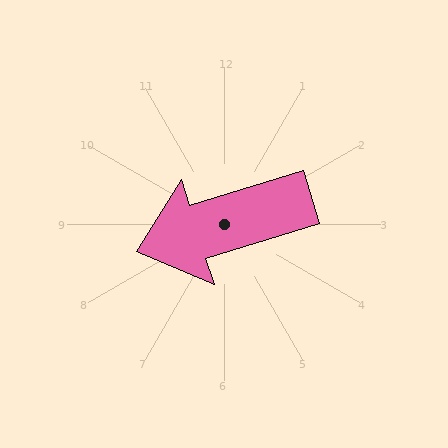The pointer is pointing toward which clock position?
Roughly 8 o'clock.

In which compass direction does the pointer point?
West.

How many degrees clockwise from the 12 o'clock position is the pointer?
Approximately 253 degrees.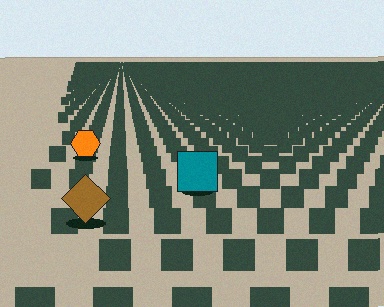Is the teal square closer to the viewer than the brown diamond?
No. The brown diamond is closer — you can tell from the texture gradient: the ground texture is coarser near it.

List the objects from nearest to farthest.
From nearest to farthest: the brown diamond, the teal square, the orange hexagon.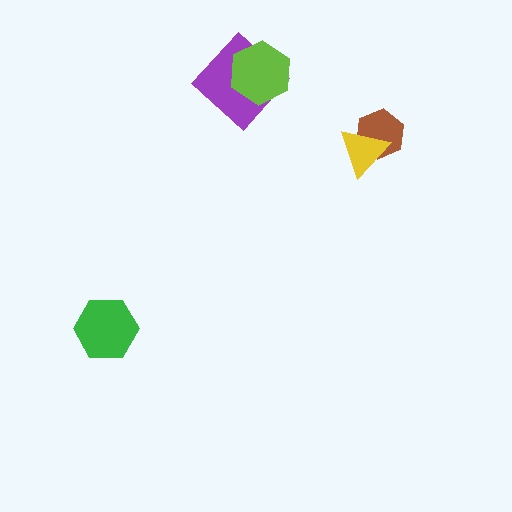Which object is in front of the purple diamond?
The lime hexagon is in front of the purple diamond.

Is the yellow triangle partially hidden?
No, no other shape covers it.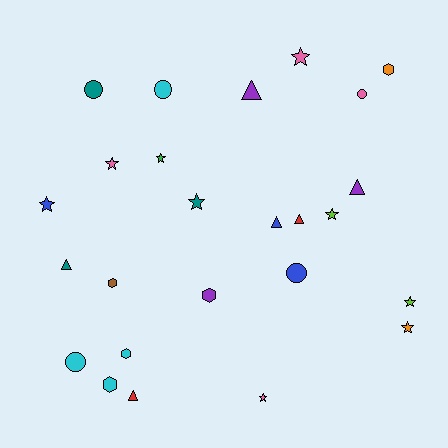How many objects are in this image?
There are 25 objects.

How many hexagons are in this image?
There are 5 hexagons.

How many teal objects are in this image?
There are 3 teal objects.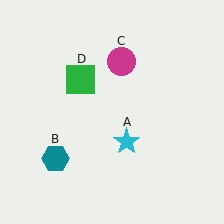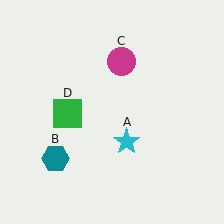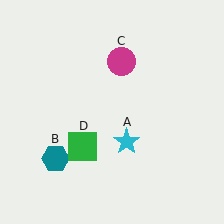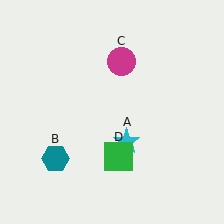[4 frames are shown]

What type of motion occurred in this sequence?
The green square (object D) rotated counterclockwise around the center of the scene.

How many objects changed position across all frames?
1 object changed position: green square (object D).